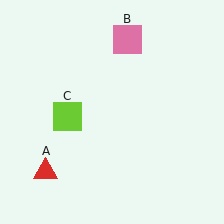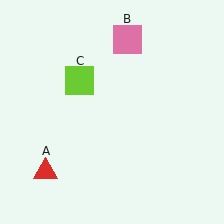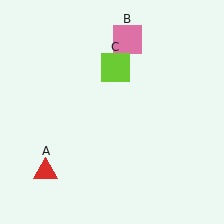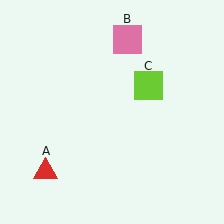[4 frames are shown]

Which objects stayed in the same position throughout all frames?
Red triangle (object A) and pink square (object B) remained stationary.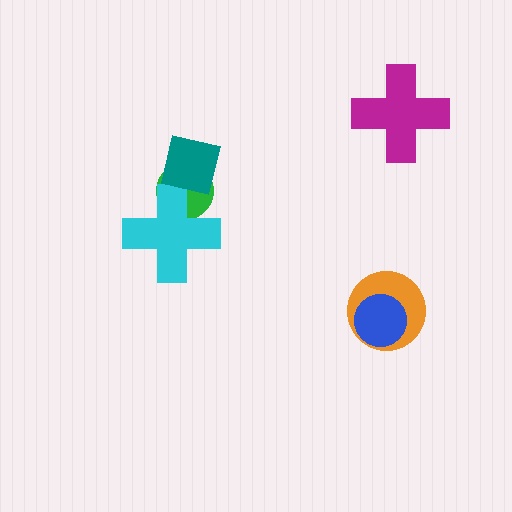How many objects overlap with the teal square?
2 objects overlap with the teal square.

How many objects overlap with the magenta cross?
0 objects overlap with the magenta cross.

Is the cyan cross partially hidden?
Yes, it is partially covered by another shape.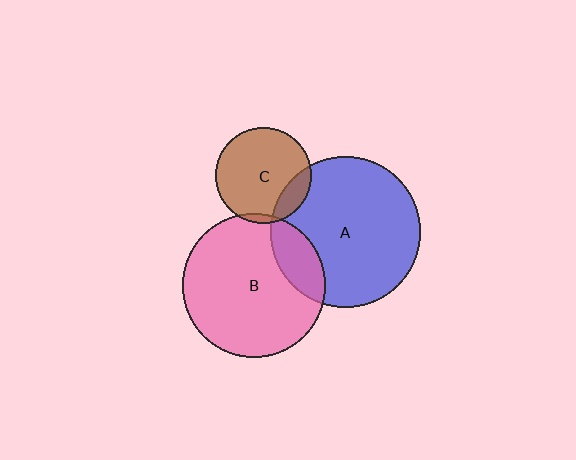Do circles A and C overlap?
Yes.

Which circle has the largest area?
Circle A (blue).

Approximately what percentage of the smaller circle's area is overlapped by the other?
Approximately 15%.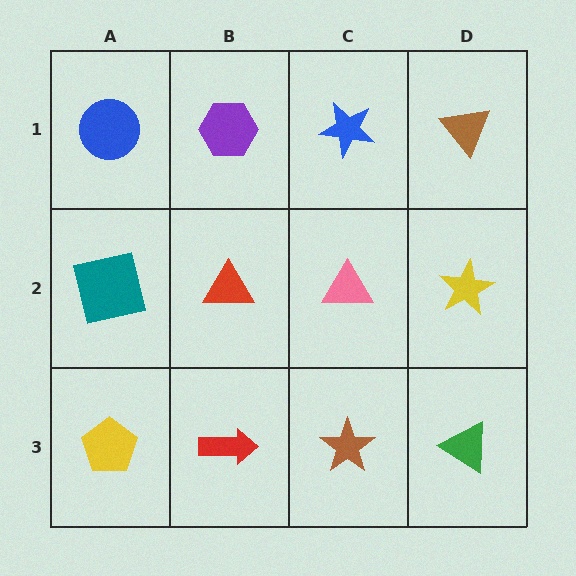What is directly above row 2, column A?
A blue circle.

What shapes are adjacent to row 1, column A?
A teal square (row 2, column A), a purple hexagon (row 1, column B).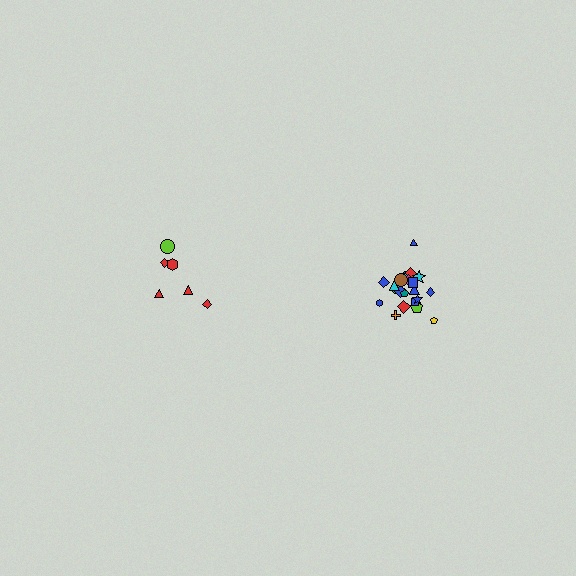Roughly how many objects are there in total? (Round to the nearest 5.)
Roughly 30 objects in total.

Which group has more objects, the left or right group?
The right group.